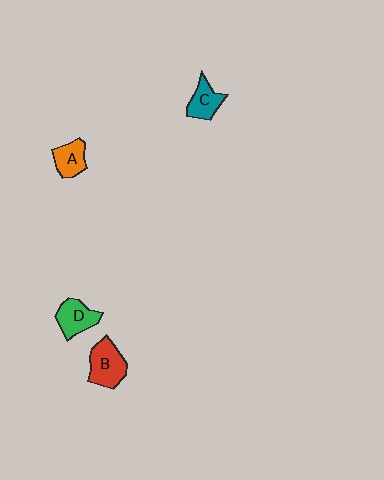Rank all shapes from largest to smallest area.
From largest to smallest: B (red), D (green), C (teal), A (orange).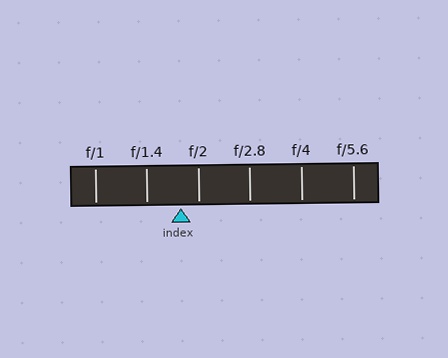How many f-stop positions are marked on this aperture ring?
There are 6 f-stop positions marked.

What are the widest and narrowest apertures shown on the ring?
The widest aperture shown is f/1 and the narrowest is f/5.6.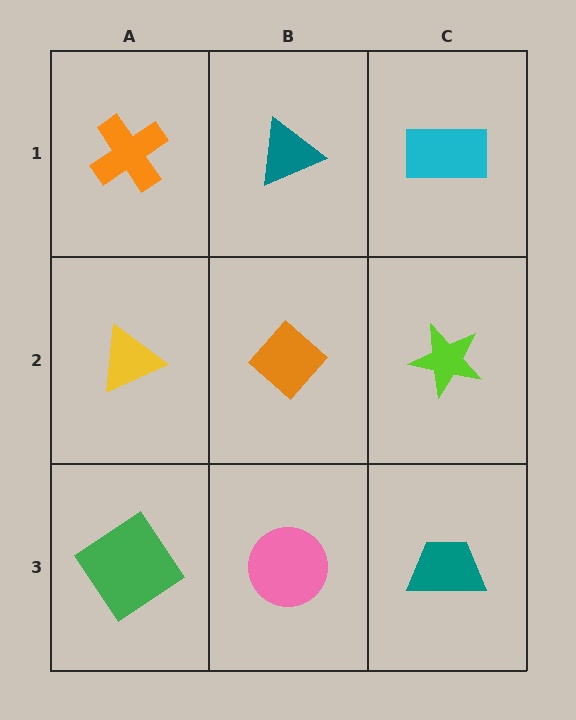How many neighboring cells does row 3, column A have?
2.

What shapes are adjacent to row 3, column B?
An orange diamond (row 2, column B), a green diamond (row 3, column A), a teal trapezoid (row 3, column C).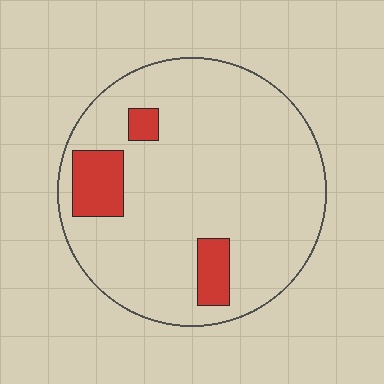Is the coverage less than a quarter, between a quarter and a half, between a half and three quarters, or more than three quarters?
Less than a quarter.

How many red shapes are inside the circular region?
3.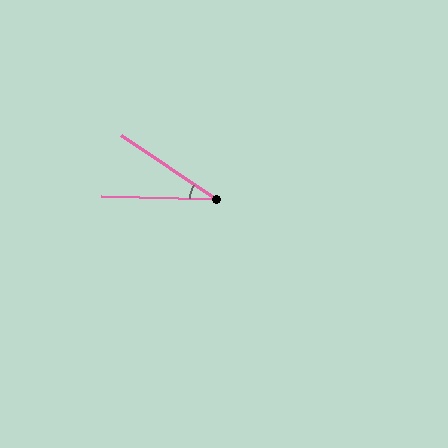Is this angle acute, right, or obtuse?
It is acute.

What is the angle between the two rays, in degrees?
Approximately 33 degrees.